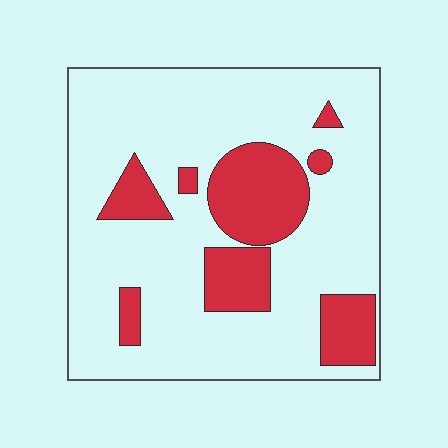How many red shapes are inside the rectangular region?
8.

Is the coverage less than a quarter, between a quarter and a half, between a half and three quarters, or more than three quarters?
Less than a quarter.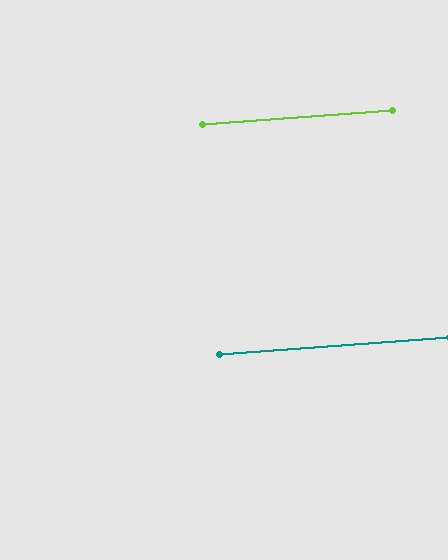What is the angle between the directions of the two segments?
Approximately 0 degrees.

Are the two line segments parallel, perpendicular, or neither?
Parallel — their directions differ by only 0.2°.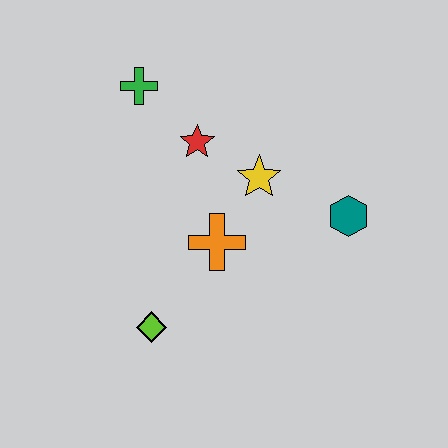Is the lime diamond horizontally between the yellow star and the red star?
No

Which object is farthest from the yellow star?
The lime diamond is farthest from the yellow star.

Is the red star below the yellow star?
No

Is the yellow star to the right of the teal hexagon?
No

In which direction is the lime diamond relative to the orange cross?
The lime diamond is below the orange cross.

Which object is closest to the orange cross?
The yellow star is closest to the orange cross.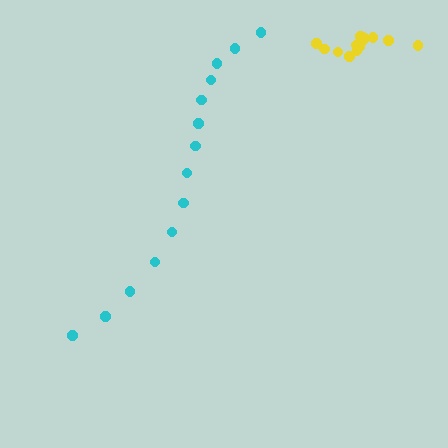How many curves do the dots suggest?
There are 2 distinct paths.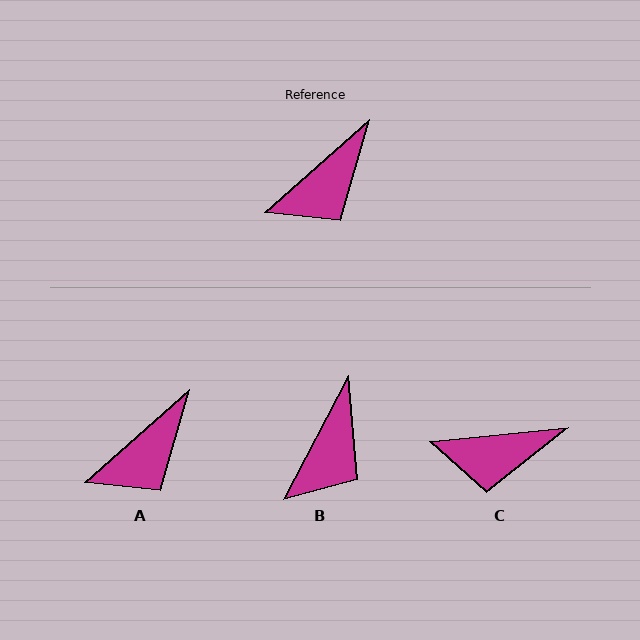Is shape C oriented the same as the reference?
No, it is off by about 36 degrees.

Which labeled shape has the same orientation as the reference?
A.